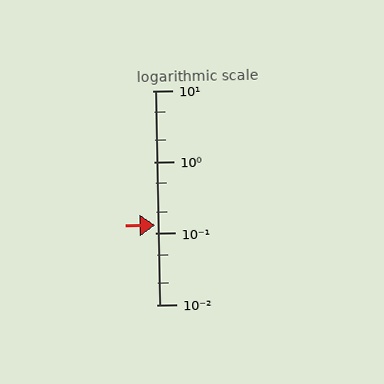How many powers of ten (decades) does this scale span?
The scale spans 3 decades, from 0.01 to 10.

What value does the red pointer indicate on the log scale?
The pointer indicates approximately 0.13.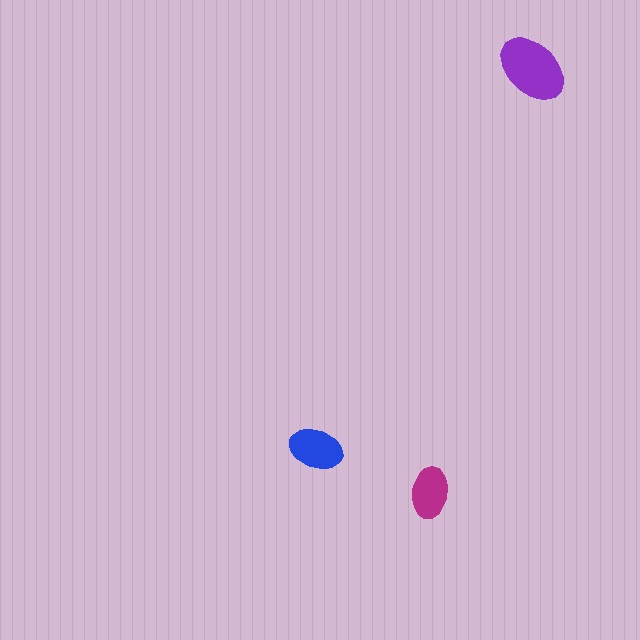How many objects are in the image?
There are 3 objects in the image.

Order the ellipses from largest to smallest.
the purple one, the blue one, the magenta one.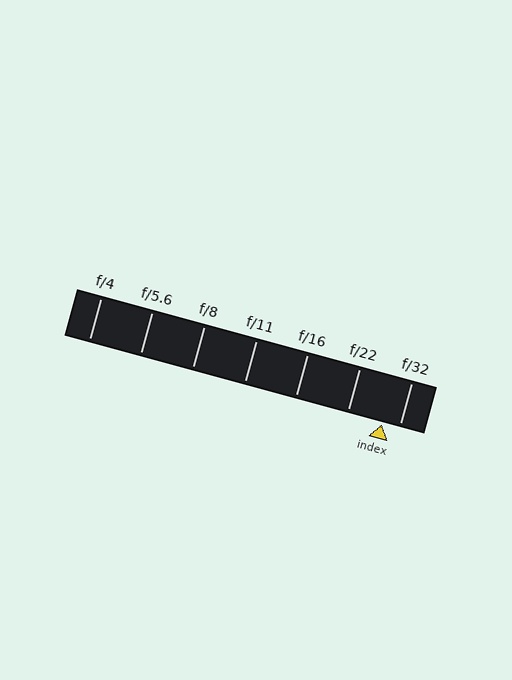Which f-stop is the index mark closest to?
The index mark is closest to f/32.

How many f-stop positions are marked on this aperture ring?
There are 7 f-stop positions marked.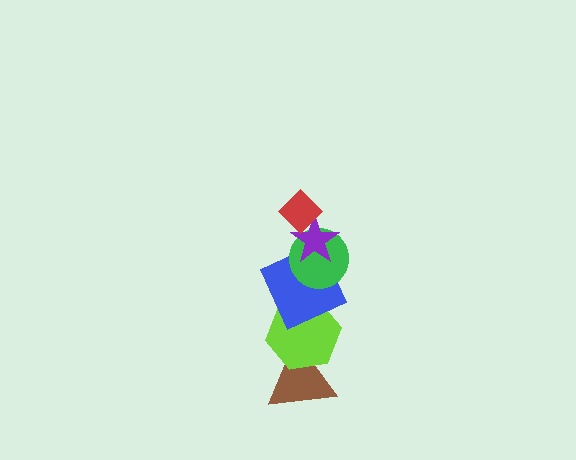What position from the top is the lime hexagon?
The lime hexagon is 5th from the top.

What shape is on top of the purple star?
The red diamond is on top of the purple star.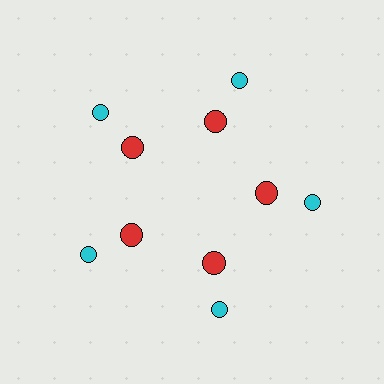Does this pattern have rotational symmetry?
Yes, this pattern has 5-fold rotational symmetry. It looks the same after rotating 72 degrees around the center.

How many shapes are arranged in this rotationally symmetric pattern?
There are 10 shapes, arranged in 5 groups of 2.